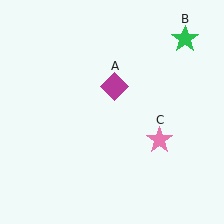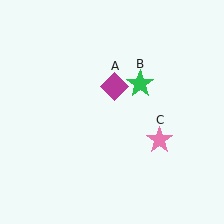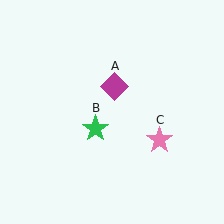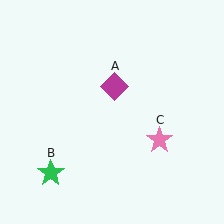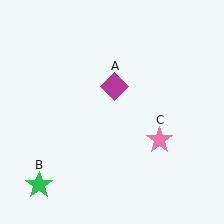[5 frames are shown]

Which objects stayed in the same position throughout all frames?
Magenta diamond (object A) and pink star (object C) remained stationary.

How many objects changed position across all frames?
1 object changed position: green star (object B).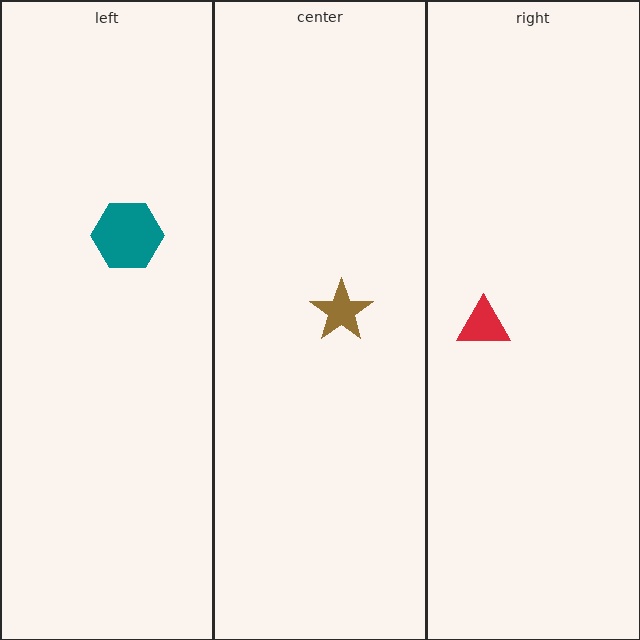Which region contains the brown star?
The center region.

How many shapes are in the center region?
1.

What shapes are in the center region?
The brown star.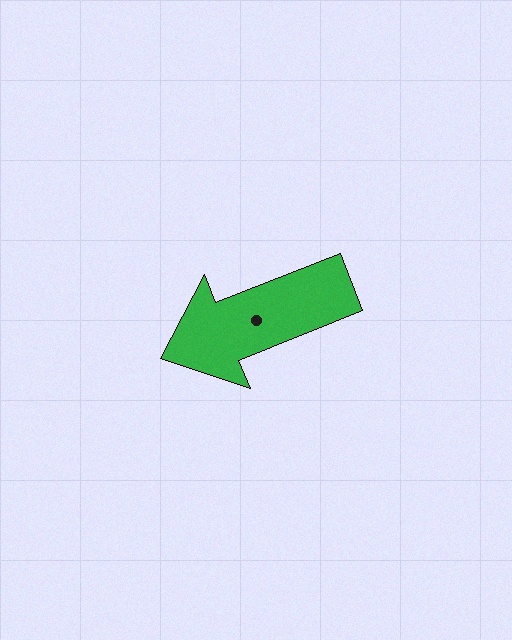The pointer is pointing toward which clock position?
Roughly 8 o'clock.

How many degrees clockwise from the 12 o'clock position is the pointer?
Approximately 248 degrees.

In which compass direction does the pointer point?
West.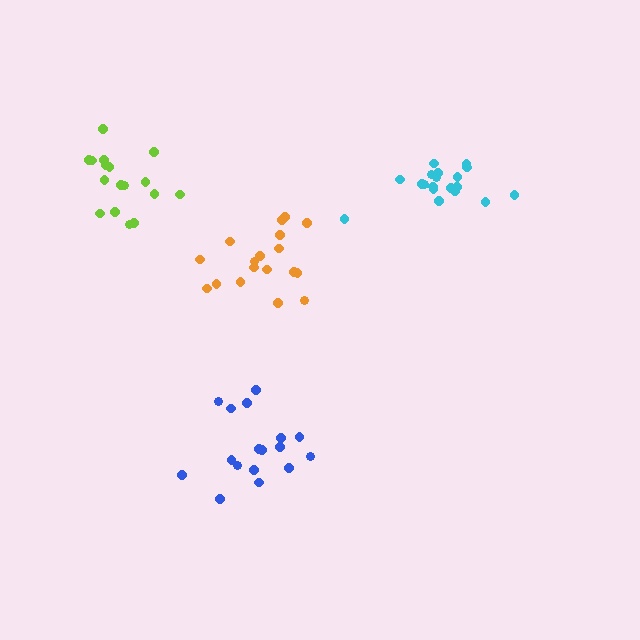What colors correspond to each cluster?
The clusters are colored: orange, blue, cyan, lime.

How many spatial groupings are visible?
There are 4 spatial groupings.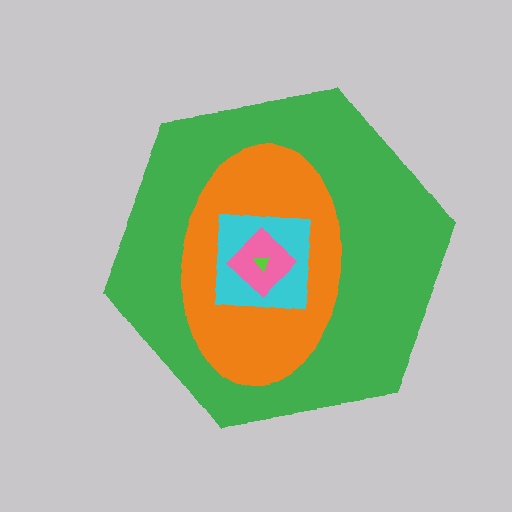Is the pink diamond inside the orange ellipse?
Yes.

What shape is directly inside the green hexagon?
The orange ellipse.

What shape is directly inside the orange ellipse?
The cyan square.